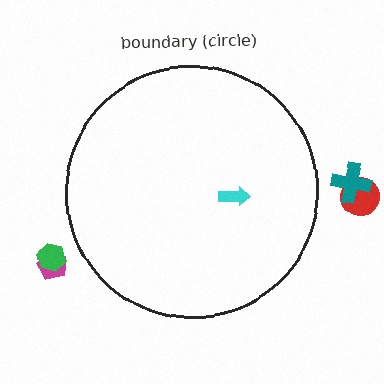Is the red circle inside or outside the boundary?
Outside.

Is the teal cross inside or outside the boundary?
Outside.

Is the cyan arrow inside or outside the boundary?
Inside.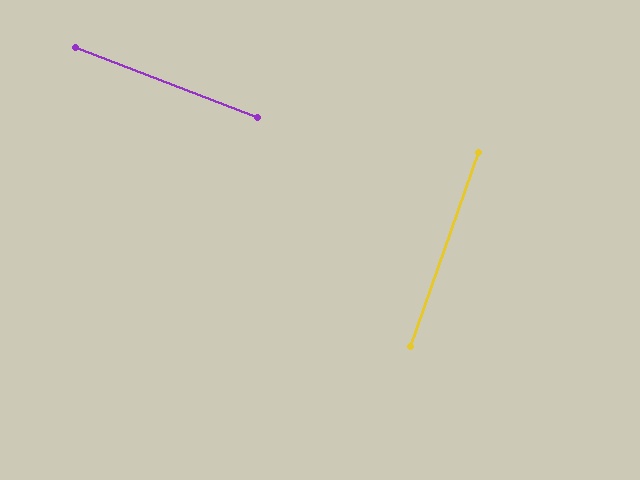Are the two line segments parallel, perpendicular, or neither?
Perpendicular — they meet at approximately 88°.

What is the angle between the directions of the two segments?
Approximately 88 degrees.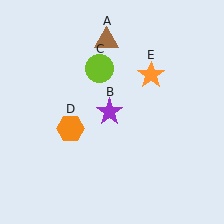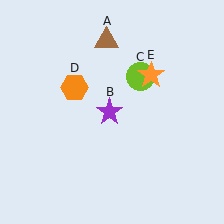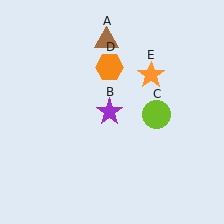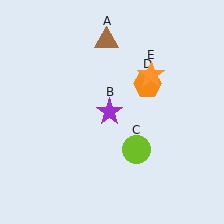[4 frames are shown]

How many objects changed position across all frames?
2 objects changed position: lime circle (object C), orange hexagon (object D).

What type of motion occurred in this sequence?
The lime circle (object C), orange hexagon (object D) rotated clockwise around the center of the scene.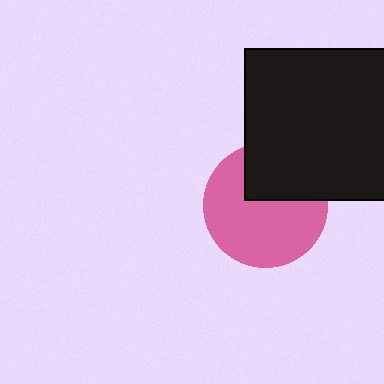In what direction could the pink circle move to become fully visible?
The pink circle could move down. That would shift it out from behind the black square entirely.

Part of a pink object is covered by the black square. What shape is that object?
It is a circle.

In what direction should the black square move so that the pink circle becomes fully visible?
The black square should move up. That is the shortest direction to clear the overlap and leave the pink circle fully visible.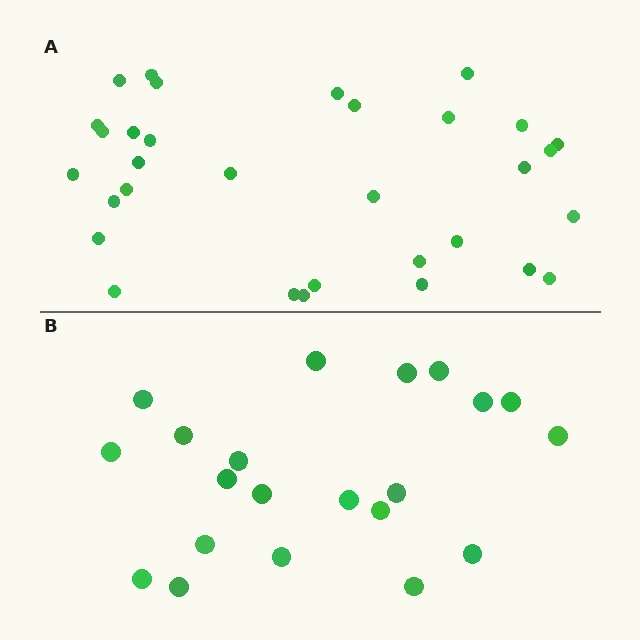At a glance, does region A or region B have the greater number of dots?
Region A (the top region) has more dots.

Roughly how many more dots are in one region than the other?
Region A has roughly 12 or so more dots than region B.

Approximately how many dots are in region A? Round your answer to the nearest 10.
About 30 dots. (The exact count is 32, which rounds to 30.)